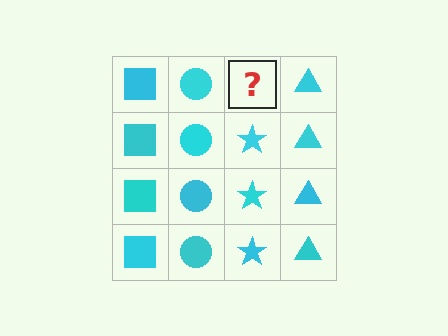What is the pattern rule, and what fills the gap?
The rule is that each column has a consistent shape. The gap should be filled with a cyan star.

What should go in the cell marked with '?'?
The missing cell should contain a cyan star.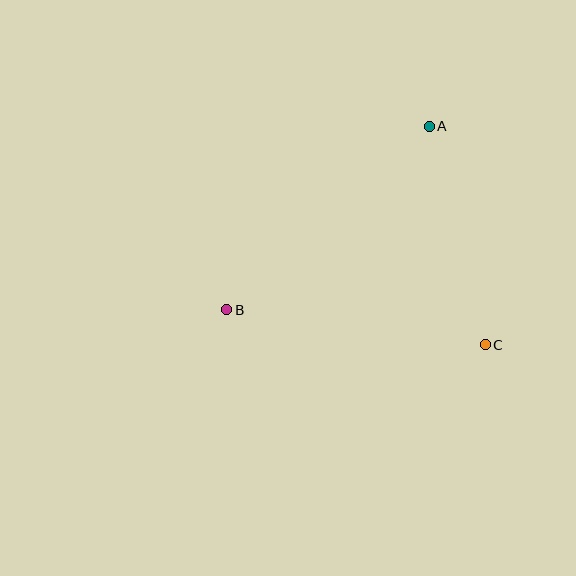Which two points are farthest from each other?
Points A and B are farthest from each other.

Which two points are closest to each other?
Points A and C are closest to each other.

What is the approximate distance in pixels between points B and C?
The distance between B and C is approximately 261 pixels.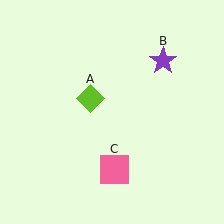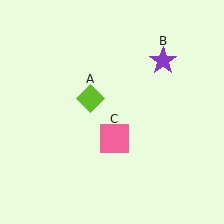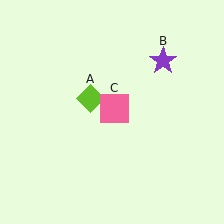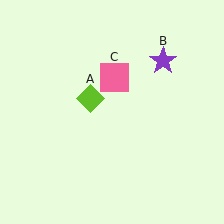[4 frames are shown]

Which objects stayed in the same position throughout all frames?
Lime diamond (object A) and purple star (object B) remained stationary.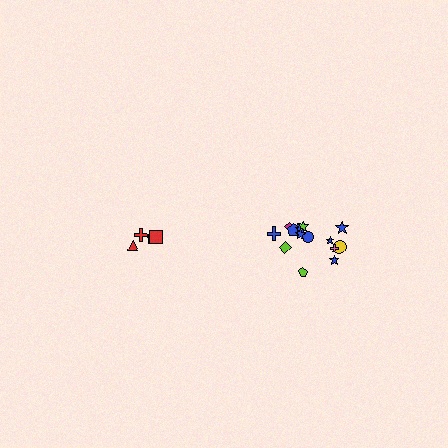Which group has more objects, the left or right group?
The right group.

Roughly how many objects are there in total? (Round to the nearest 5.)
Roughly 20 objects in total.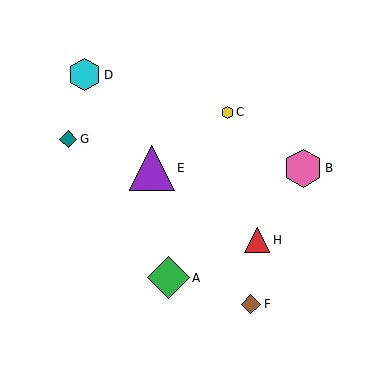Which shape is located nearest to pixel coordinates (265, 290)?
The brown diamond (labeled F) at (251, 304) is nearest to that location.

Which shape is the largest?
The purple triangle (labeled E) is the largest.